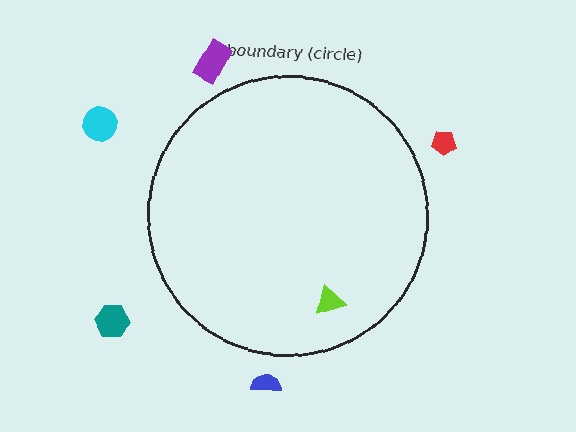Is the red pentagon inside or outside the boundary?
Outside.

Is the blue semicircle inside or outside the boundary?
Outside.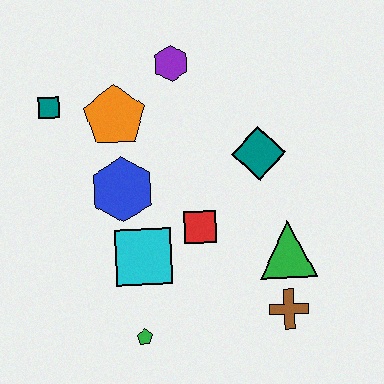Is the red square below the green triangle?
No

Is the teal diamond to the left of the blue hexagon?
No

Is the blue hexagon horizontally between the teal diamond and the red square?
No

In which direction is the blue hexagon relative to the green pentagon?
The blue hexagon is above the green pentagon.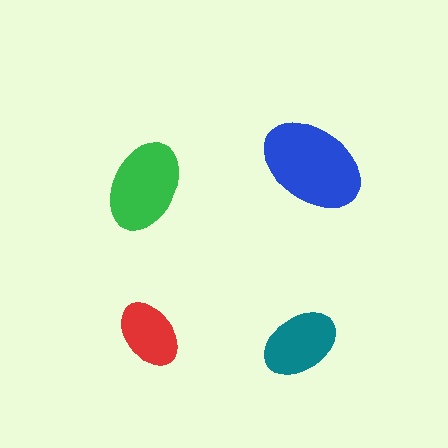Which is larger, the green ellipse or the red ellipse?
The green one.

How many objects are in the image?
There are 4 objects in the image.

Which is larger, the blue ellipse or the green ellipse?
The blue one.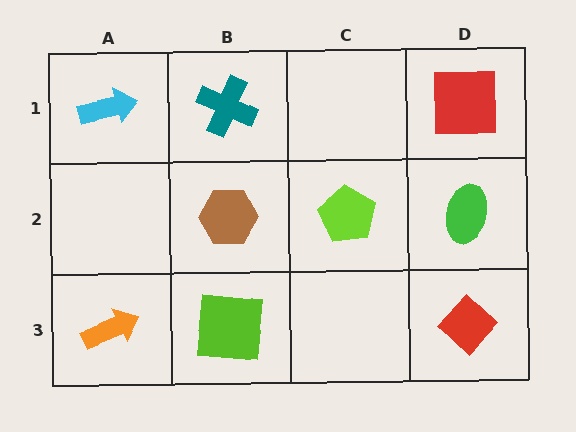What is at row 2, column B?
A brown hexagon.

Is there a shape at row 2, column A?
No, that cell is empty.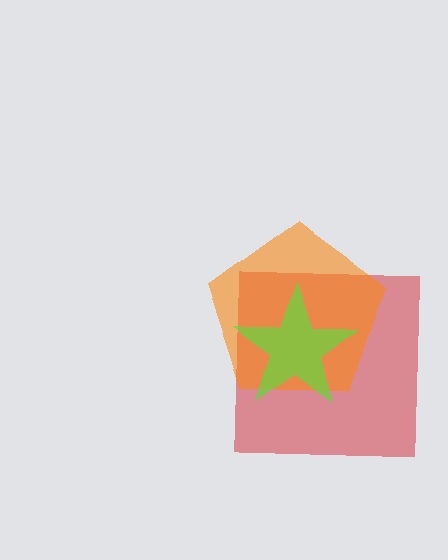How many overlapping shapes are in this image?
There are 3 overlapping shapes in the image.